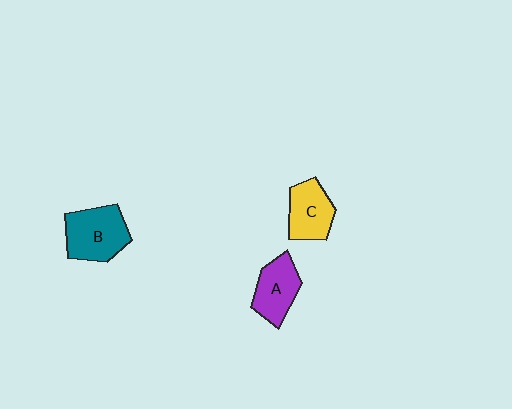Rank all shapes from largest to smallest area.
From largest to smallest: B (teal), A (purple), C (yellow).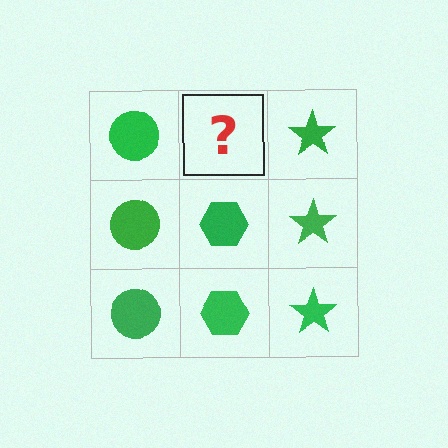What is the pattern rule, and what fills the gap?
The rule is that each column has a consistent shape. The gap should be filled with a green hexagon.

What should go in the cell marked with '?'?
The missing cell should contain a green hexagon.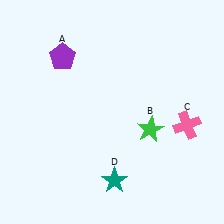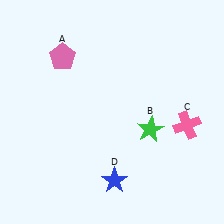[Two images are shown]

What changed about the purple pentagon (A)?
In Image 1, A is purple. In Image 2, it changed to pink.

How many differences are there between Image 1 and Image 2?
There are 2 differences between the two images.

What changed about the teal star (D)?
In Image 1, D is teal. In Image 2, it changed to blue.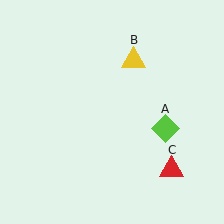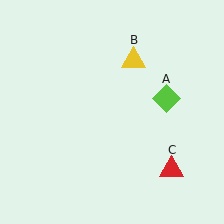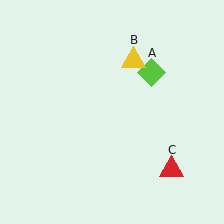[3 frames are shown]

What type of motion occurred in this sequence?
The lime diamond (object A) rotated counterclockwise around the center of the scene.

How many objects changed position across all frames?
1 object changed position: lime diamond (object A).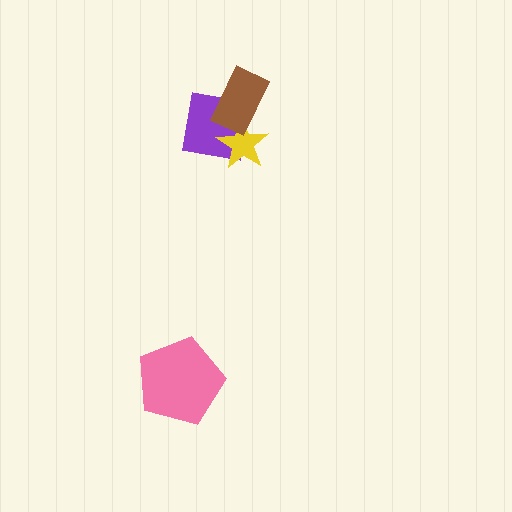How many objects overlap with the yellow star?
2 objects overlap with the yellow star.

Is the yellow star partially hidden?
Yes, it is partially covered by another shape.